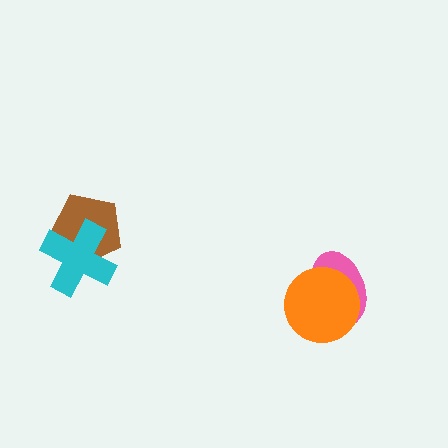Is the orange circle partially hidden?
No, no other shape covers it.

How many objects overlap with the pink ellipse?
1 object overlaps with the pink ellipse.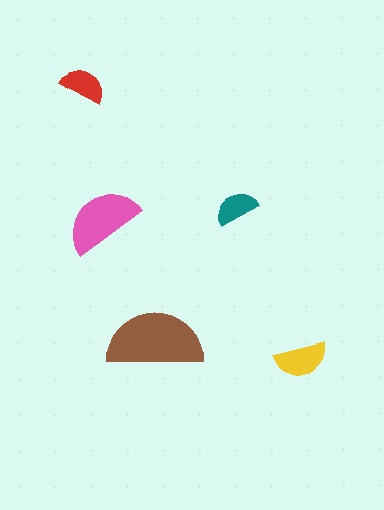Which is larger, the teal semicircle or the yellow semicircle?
The yellow one.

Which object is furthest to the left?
The red semicircle is leftmost.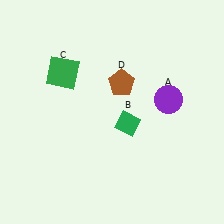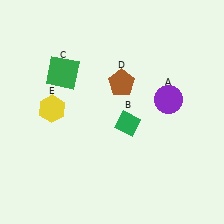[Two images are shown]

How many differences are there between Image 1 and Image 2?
There is 1 difference between the two images.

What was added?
A yellow hexagon (E) was added in Image 2.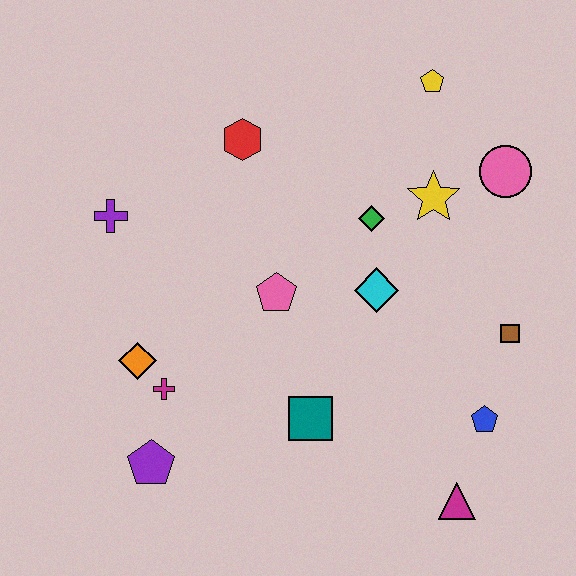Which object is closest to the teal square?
The pink pentagon is closest to the teal square.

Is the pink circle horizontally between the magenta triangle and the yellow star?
No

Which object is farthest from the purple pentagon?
The yellow pentagon is farthest from the purple pentagon.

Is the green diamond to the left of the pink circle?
Yes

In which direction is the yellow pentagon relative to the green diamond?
The yellow pentagon is above the green diamond.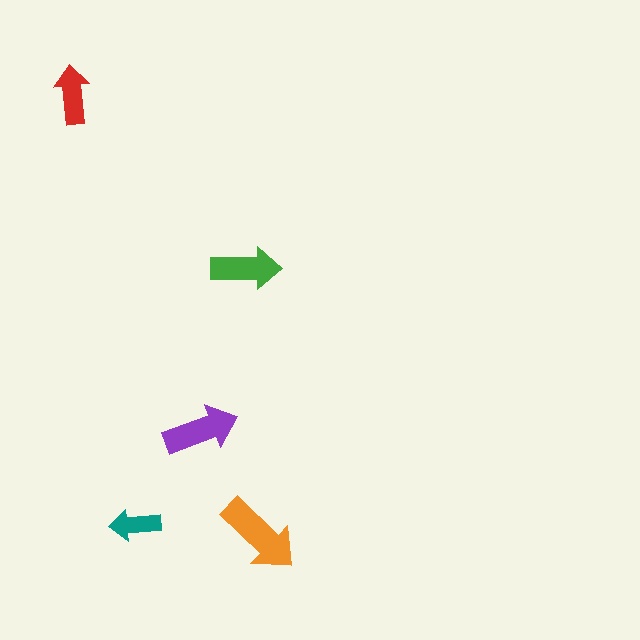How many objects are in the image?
There are 5 objects in the image.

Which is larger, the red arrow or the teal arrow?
The red one.